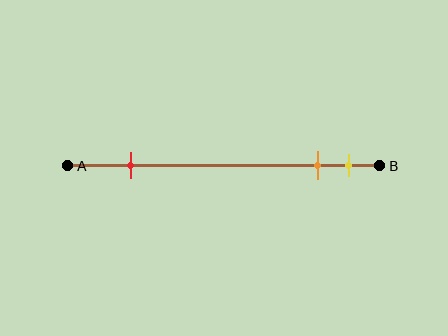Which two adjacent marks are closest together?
The orange and yellow marks are the closest adjacent pair.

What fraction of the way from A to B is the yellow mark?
The yellow mark is approximately 90% (0.9) of the way from A to B.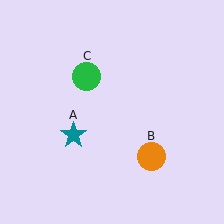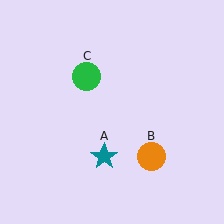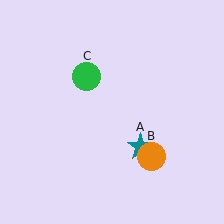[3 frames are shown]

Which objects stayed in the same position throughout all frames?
Orange circle (object B) and green circle (object C) remained stationary.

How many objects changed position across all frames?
1 object changed position: teal star (object A).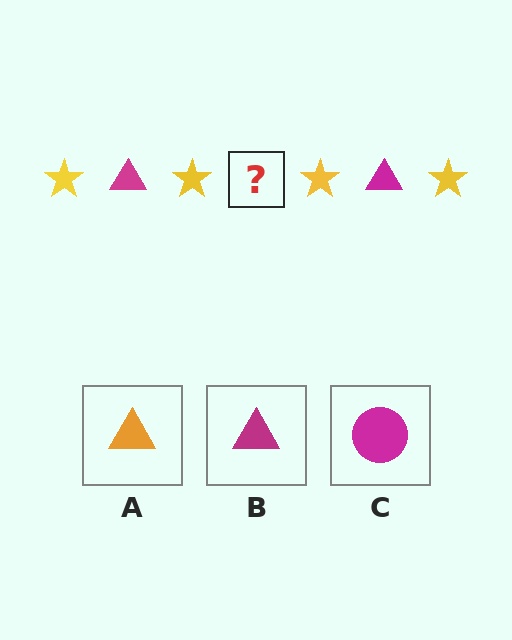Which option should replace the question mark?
Option B.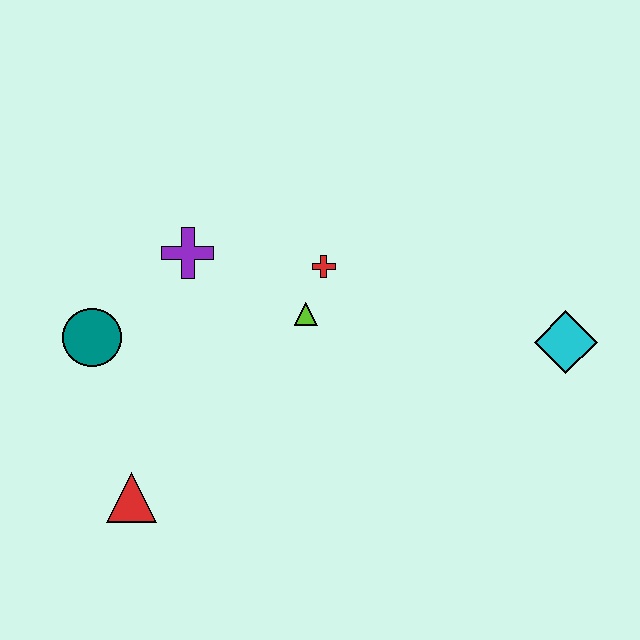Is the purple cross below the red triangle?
No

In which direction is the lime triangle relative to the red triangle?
The lime triangle is above the red triangle.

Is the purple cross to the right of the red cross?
No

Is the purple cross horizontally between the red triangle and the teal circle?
No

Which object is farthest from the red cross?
The red triangle is farthest from the red cross.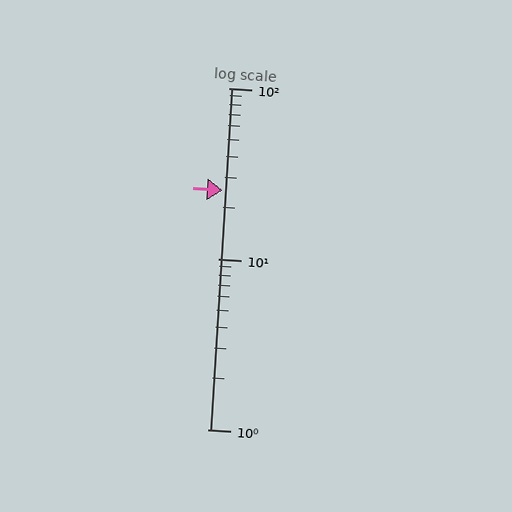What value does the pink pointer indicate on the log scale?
The pointer indicates approximately 25.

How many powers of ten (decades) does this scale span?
The scale spans 2 decades, from 1 to 100.